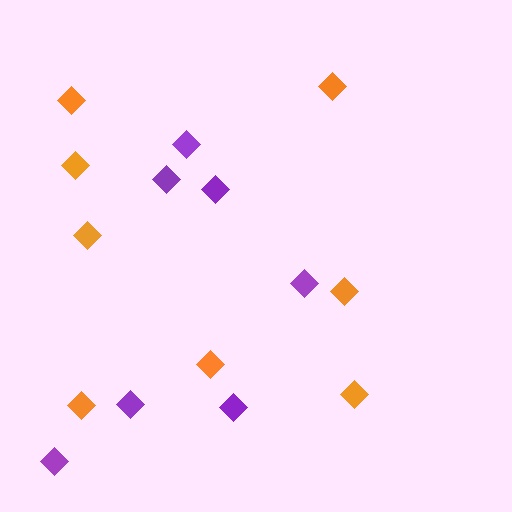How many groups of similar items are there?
There are 2 groups: one group of orange diamonds (8) and one group of purple diamonds (7).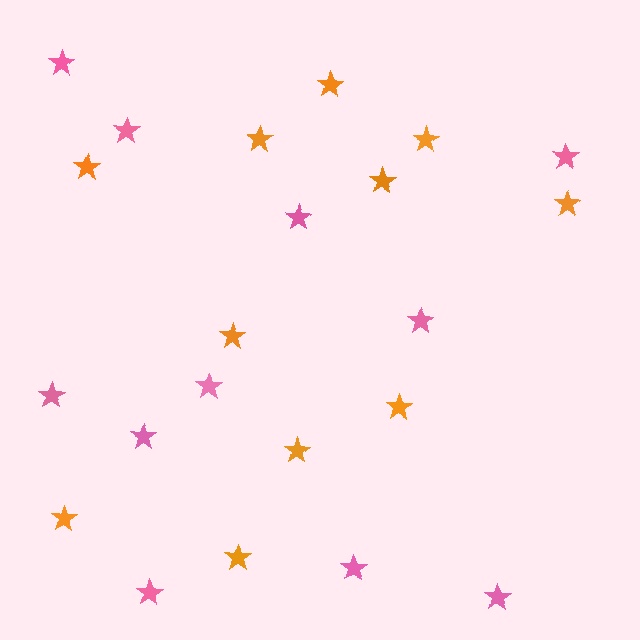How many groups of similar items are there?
There are 2 groups: one group of pink stars (11) and one group of orange stars (11).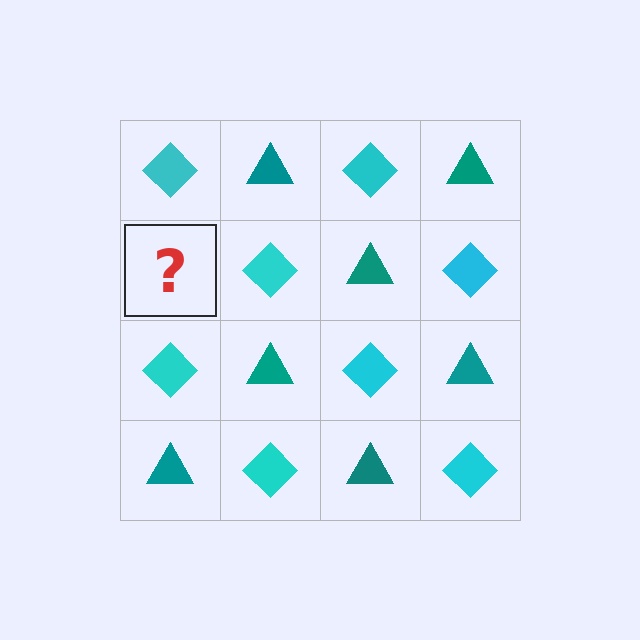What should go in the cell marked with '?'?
The missing cell should contain a teal triangle.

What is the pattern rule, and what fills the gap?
The rule is that it alternates cyan diamond and teal triangle in a checkerboard pattern. The gap should be filled with a teal triangle.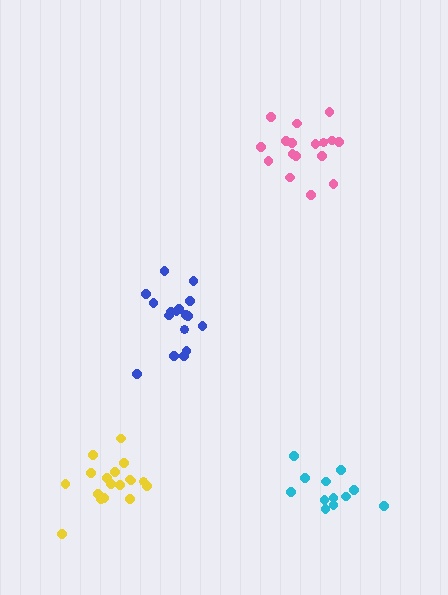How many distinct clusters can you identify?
There are 4 distinct clusters.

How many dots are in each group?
Group 1: 18 dots, Group 2: 17 dots, Group 3: 12 dots, Group 4: 17 dots (64 total).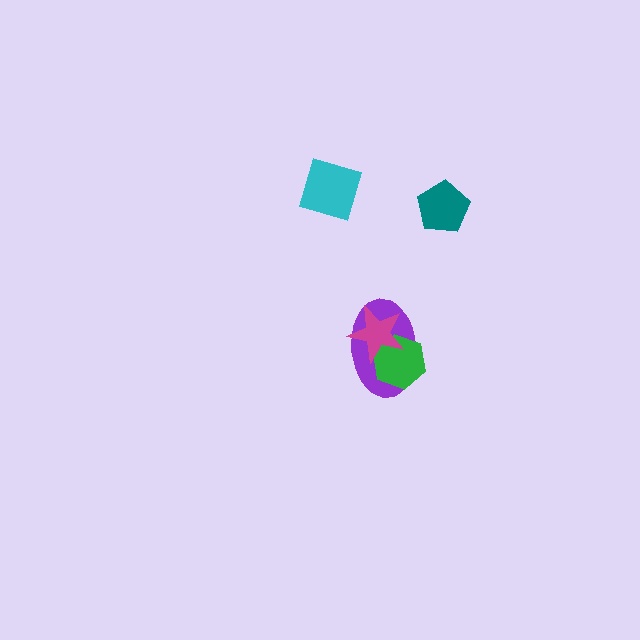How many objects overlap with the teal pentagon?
0 objects overlap with the teal pentagon.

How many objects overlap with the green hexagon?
2 objects overlap with the green hexagon.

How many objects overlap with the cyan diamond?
0 objects overlap with the cyan diamond.